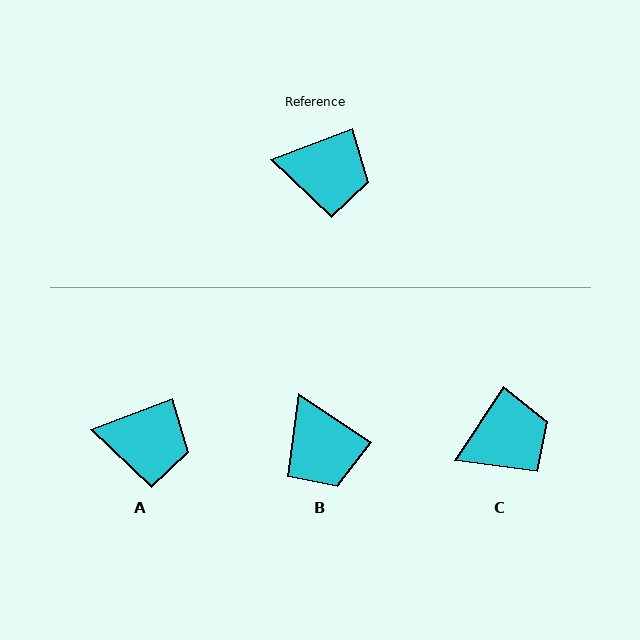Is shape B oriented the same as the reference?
No, it is off by about 54 degrees.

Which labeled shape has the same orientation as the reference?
A.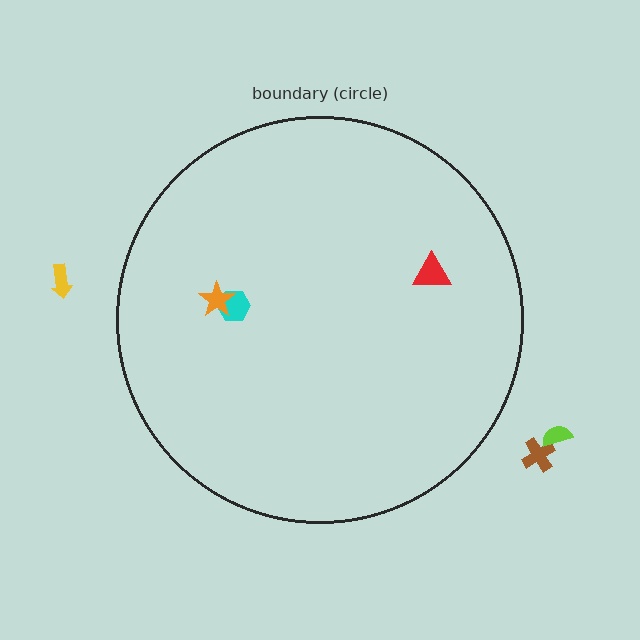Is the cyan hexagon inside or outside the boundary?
Inside.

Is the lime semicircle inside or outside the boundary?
Outside.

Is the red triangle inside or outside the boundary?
Inside.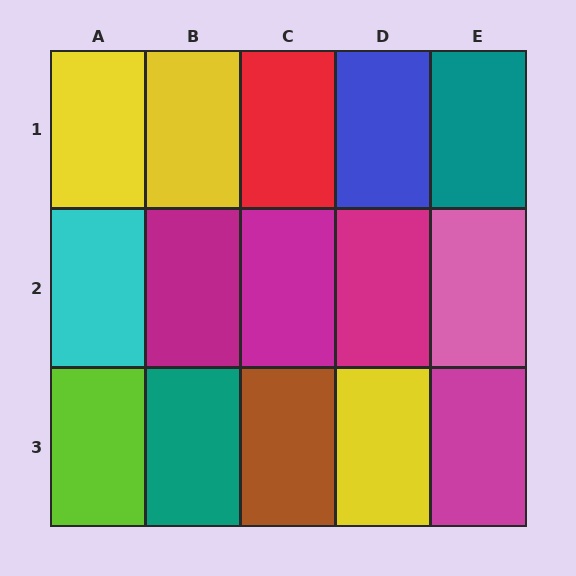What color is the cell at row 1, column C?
Red.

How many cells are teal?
2 cells are teal.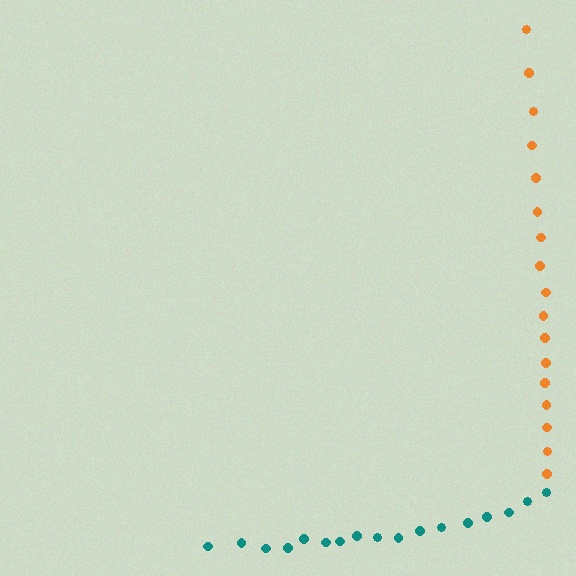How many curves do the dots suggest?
There are 2 distinct paths.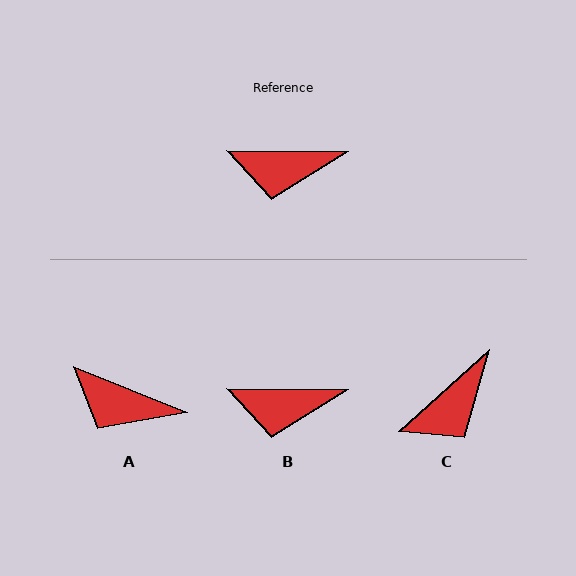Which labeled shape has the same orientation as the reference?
B.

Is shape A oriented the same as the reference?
No, it is off by about 22 degrees.